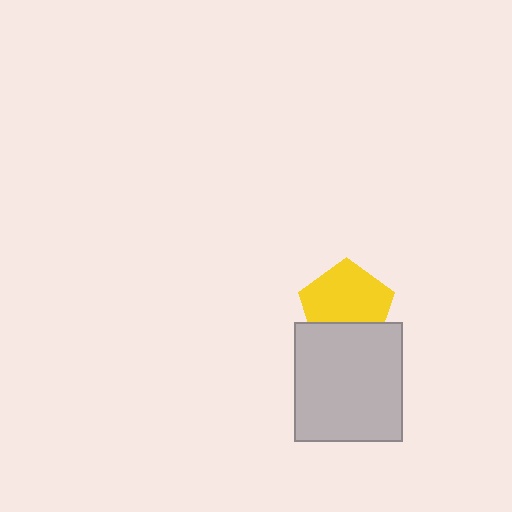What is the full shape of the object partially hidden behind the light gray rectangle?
The partially hidden object is a yellow pentagon.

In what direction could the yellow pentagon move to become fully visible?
The yellow pentagon could move up. That would shift it out from behind the light gray rectangle entirely.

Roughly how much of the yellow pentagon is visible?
Most of it is visible (roughly 69%).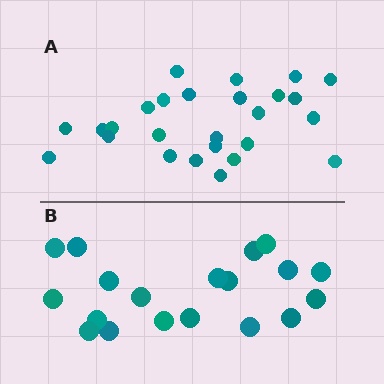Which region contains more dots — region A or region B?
Region A (the top region) has more dots.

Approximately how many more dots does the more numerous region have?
Region A has roughly 8 or so more dots than region B.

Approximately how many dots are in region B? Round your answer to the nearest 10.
About 20 dots. (The exact count is 19, which rounds to 20.)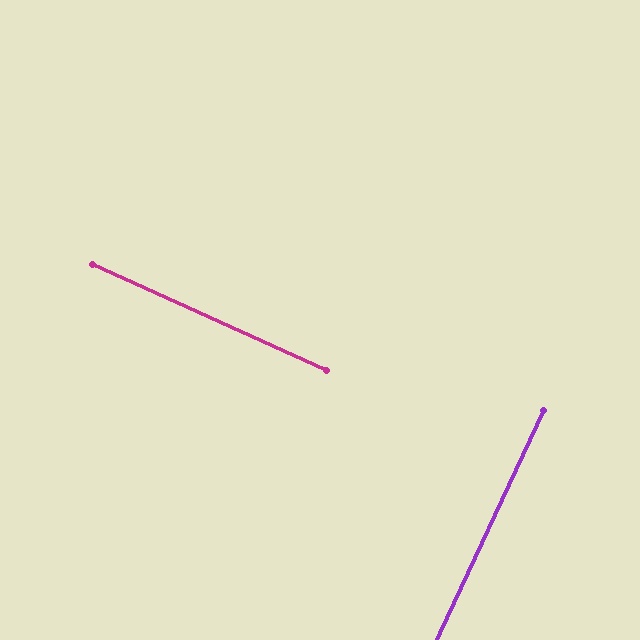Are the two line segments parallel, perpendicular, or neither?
Perpendicular — they meet at approximately 89°.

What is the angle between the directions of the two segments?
Approximately 89 degrees.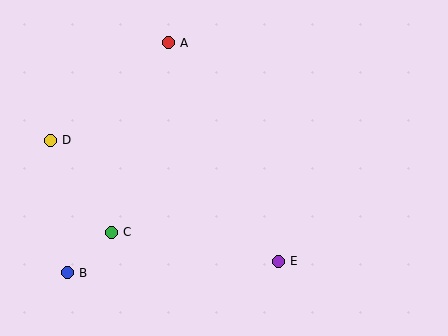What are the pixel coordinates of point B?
Point B is at (67, 273).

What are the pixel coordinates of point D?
Point D is at (50, 140).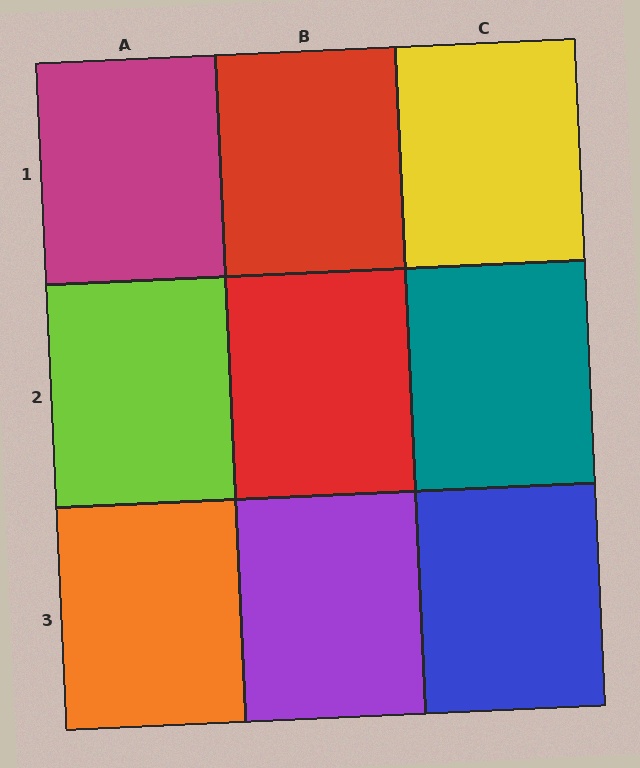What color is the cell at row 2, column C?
Teal.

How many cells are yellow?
1 cell is yellow.